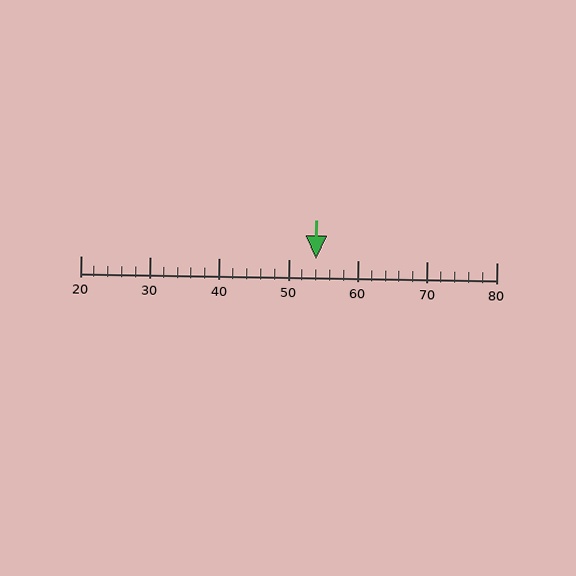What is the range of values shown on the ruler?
The ruler shows values from 20 to 80.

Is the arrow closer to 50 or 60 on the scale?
The arrow is closer to 50.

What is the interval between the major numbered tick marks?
The major tick marks are spaced 10 units apart.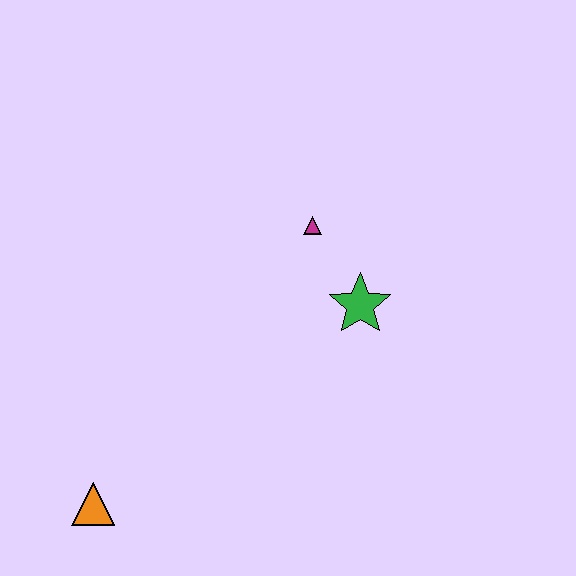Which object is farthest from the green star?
The orange triangle is farthest from the green star.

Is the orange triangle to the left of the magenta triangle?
Yes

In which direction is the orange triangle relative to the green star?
The orange triangle is to the left of the green star.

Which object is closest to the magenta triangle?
The green star is closest to the magenta triangle.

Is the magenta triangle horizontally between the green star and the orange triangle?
Yes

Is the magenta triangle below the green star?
No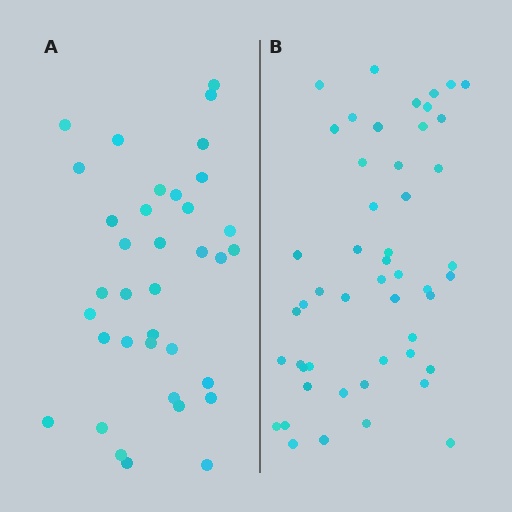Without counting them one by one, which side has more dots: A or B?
Region B (the right region) has more dots.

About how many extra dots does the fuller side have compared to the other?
Region B has approximately 15 more dots than region A.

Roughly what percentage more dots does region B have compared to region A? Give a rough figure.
About 40% more.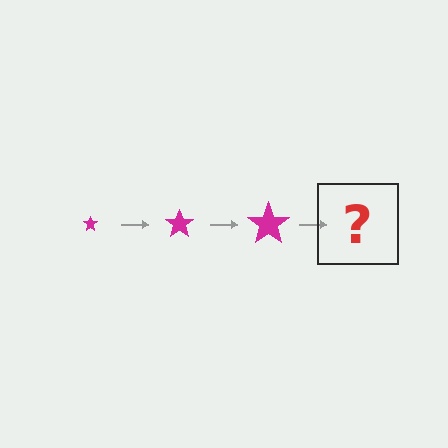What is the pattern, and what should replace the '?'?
The pattern is that the star gets progressively larger each step. The '?' should be a magenta star, larger than the previous one.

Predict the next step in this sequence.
The next step is a magenta star, larger than the previous one.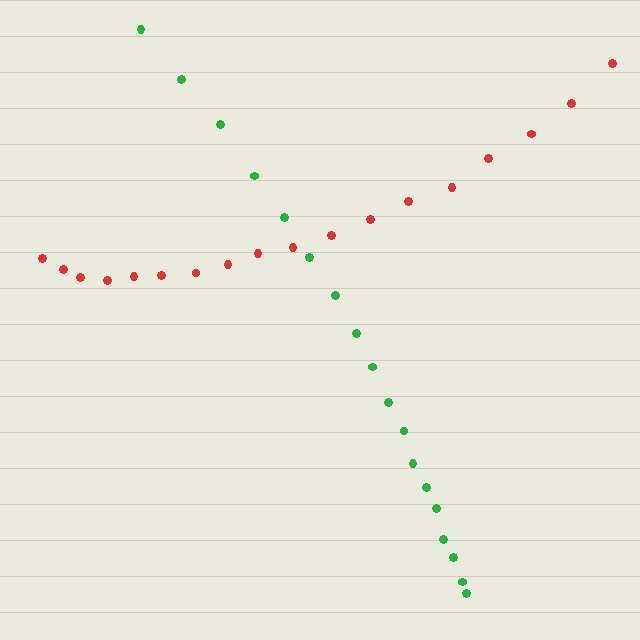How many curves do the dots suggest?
There are 2 distinct paths.